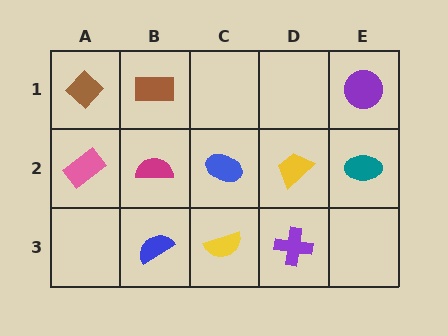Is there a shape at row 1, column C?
No, that cell is empty.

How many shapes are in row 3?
3 shapes.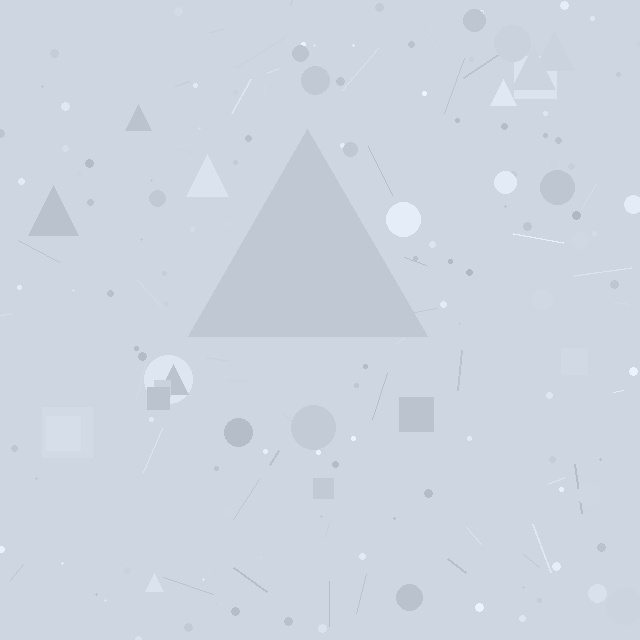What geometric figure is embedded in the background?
A triangle is embedded in the background.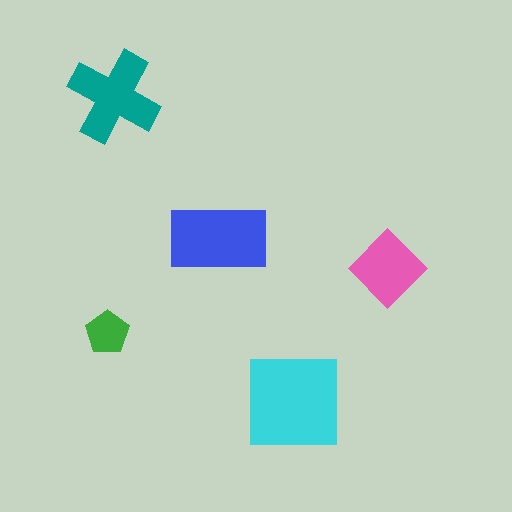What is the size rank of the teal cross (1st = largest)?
3rd.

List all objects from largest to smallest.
The cyan square, the blue rectangle, the teal cross, the pink diamond, the green pentagon.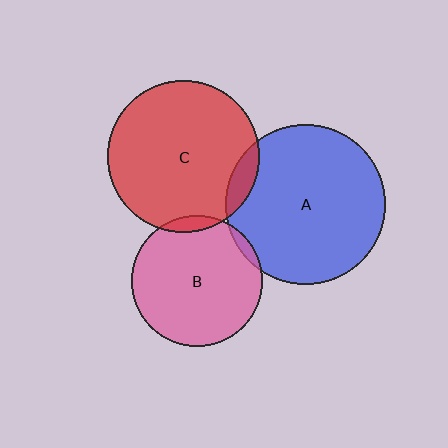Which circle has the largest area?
Circle A (blue).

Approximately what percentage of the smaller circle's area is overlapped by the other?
Approximately 5%.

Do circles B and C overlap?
Yes.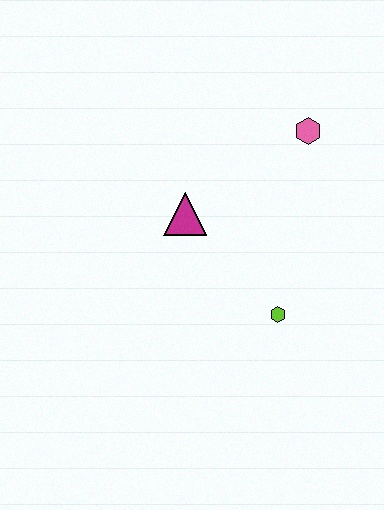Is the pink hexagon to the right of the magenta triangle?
Yes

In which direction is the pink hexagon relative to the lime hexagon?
The pink hexagon is above the lime hexagon.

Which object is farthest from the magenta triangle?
The pink hexagon is farthest from the magenta triangle.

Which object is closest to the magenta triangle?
The lime hexagon is closest to the magenta triangle.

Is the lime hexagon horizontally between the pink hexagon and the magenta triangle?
Yes